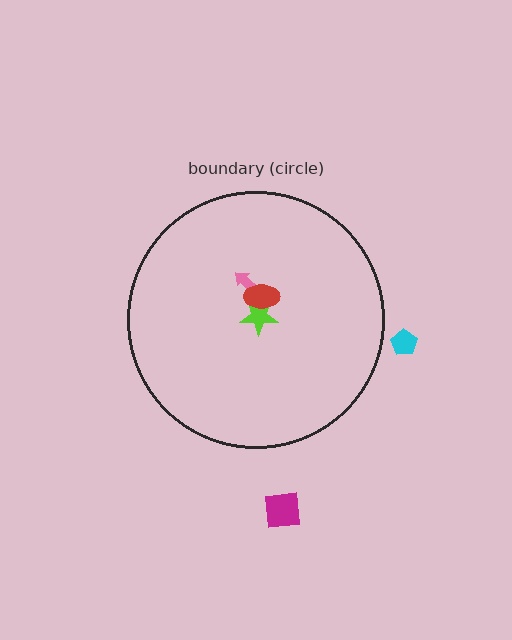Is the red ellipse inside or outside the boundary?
Inside.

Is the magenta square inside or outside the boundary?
Outside.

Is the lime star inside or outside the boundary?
Inside.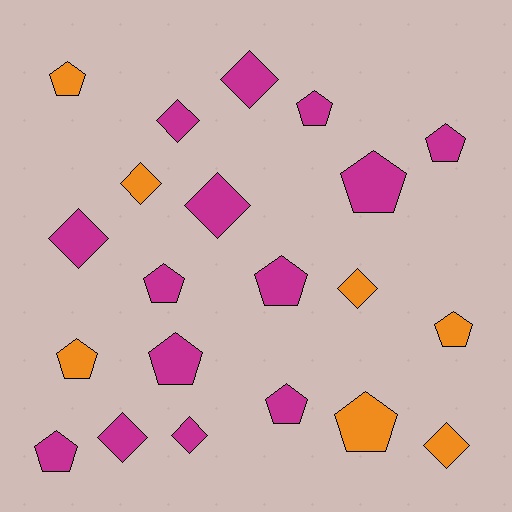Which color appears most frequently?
Magenta, with 14 objects.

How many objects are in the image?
There are 21 objects.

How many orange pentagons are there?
There are 4 orange pentagons.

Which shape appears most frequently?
Pentagon, with 12 objects.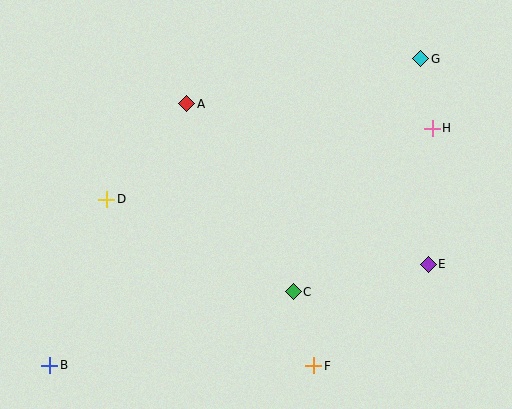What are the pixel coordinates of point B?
Point B is at (50, 365).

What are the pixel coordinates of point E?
Point E is at (428, 264).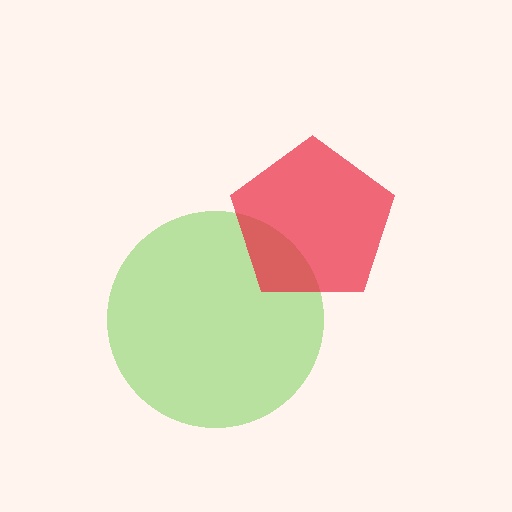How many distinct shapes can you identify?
There are 2 distinct shapes: a lime circle, a red pentagon.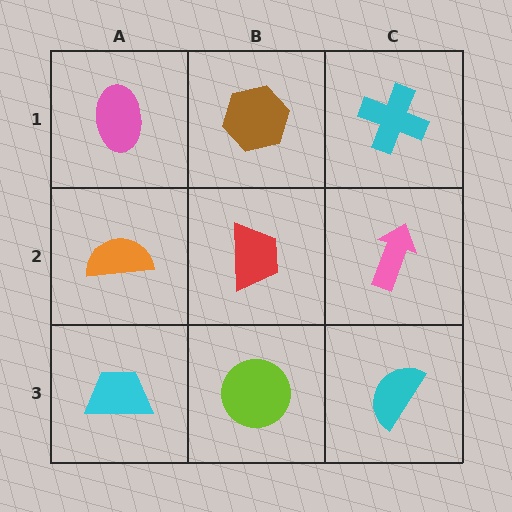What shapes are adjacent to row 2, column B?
A brown hexagon (row 1, column B), a lime circle (row 3, column B), an orange semicircle (row 2, column A), a pink arrow (row 2, column C).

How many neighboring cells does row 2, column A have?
3.